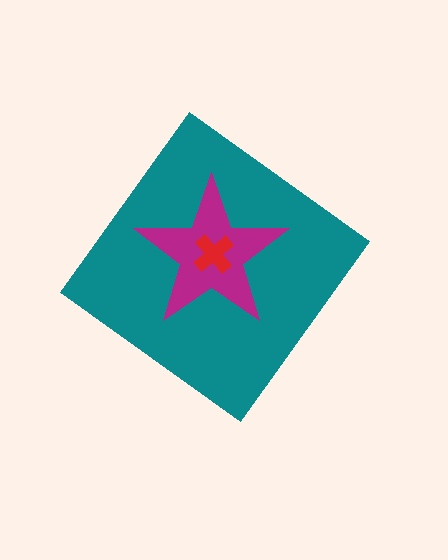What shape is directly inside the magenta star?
The red cross.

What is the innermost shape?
The red cross.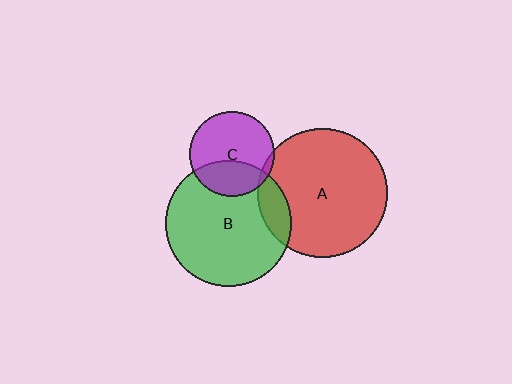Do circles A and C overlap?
Yes.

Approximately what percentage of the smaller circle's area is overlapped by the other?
Approximately 5%.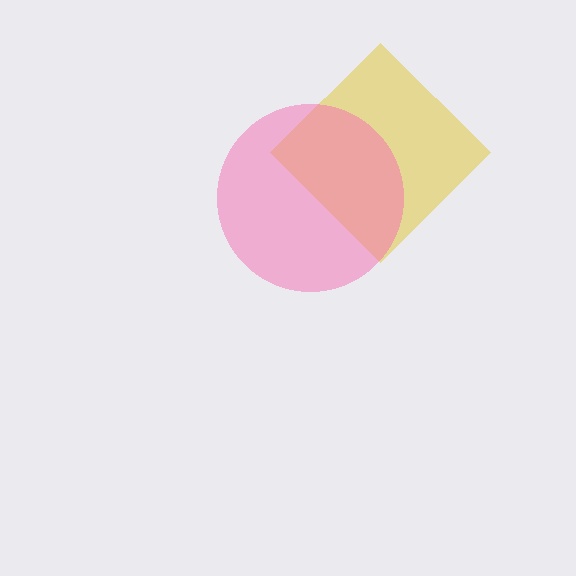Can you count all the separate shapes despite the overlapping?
Yes, there are 2 separate shapes.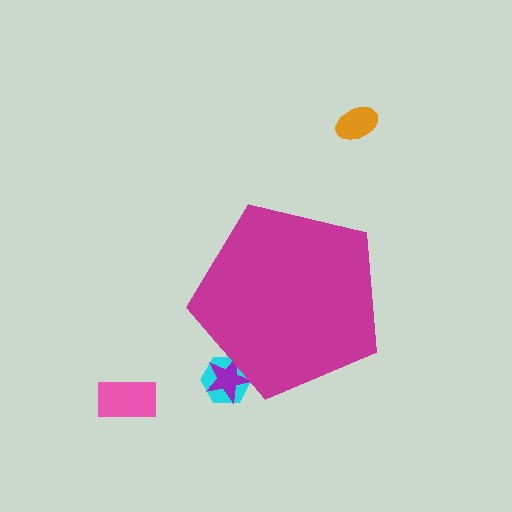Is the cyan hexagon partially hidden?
Yes, the cyan hexagon is partially hidden behind the magenta pentagon.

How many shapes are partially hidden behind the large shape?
2 shapes are partially hidden.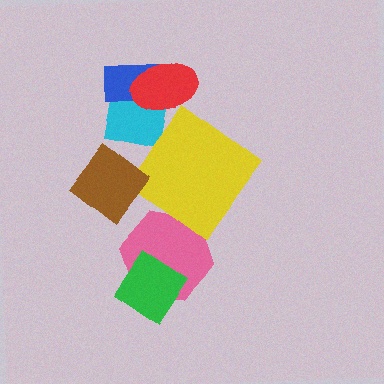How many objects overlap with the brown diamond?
0 objects overlap with the brown diamond.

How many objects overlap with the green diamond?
1 object overlaps with the green diamond.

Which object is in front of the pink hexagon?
The green diamond is in front of the pink hexagon.